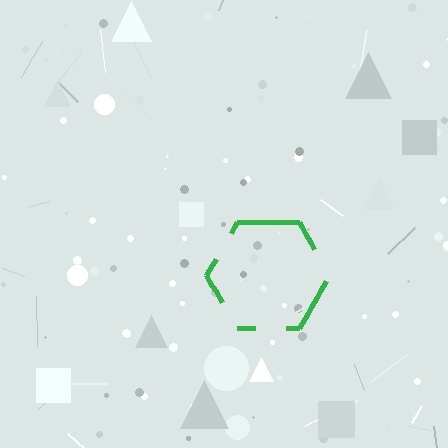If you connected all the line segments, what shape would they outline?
They would outline a hexagon.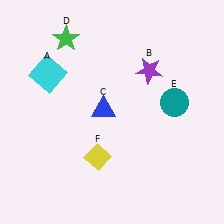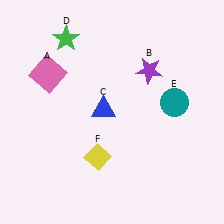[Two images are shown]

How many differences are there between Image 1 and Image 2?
There is 1 difference between the two images.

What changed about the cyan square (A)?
In Image 1, A is cyan. In Image 2, it changed to pink.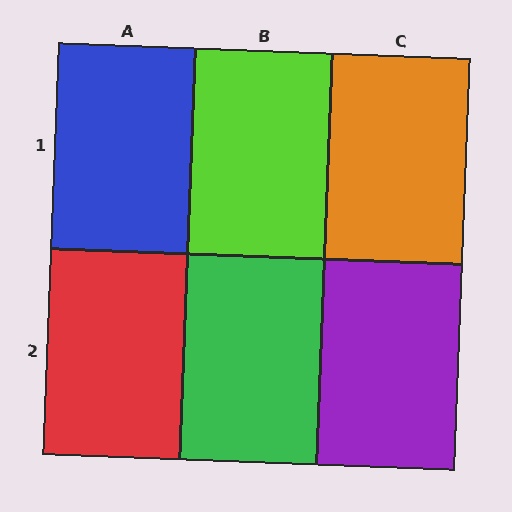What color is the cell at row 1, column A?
Blue.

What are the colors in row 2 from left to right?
Red, green, purple.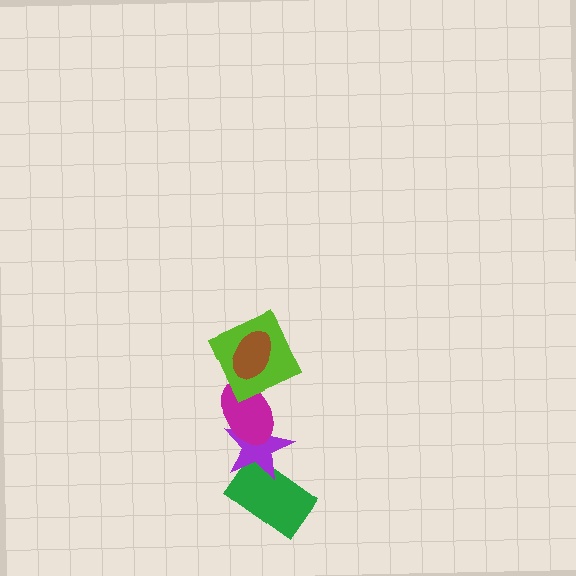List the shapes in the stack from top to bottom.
From top to bottom: the brown ellipse, the lime square, the magenta ellipse, the purple star, the green rectangle.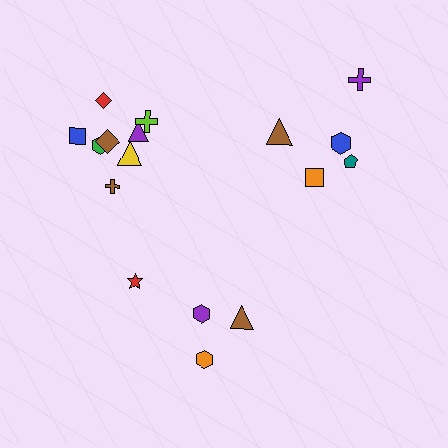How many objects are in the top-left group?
There are 8 objects.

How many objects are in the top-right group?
There are 5 objects.